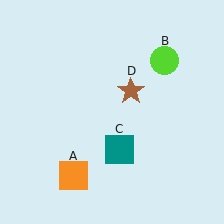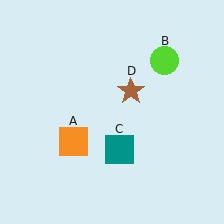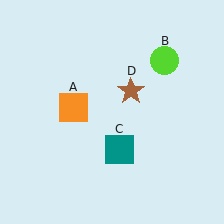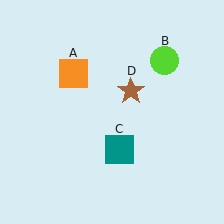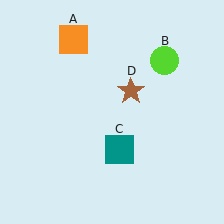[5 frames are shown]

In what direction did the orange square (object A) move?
The orange square (object A) moved up.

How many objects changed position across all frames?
1 object changed position: orange square (object A).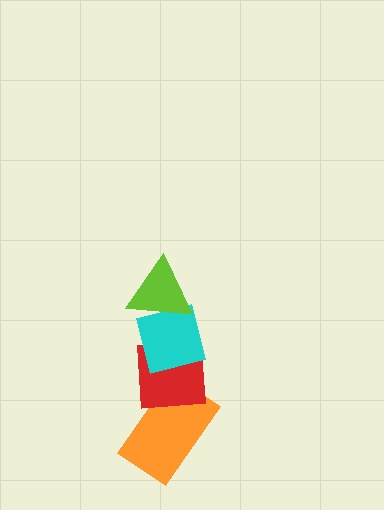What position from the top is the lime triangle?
The lime triangle is 1st from the top.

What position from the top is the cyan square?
The cyan square is 2nd from the top.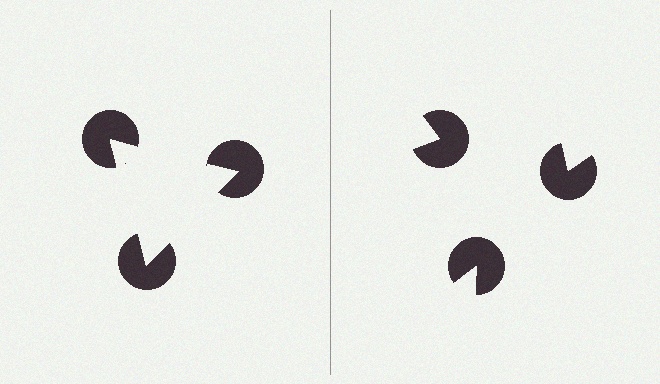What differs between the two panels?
The pac-man discs are positioned identically on both sides; only the wedge orientations differ. On the left they align to a triangle; on the right they are misaligned.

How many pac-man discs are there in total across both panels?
6 — 3 on each side.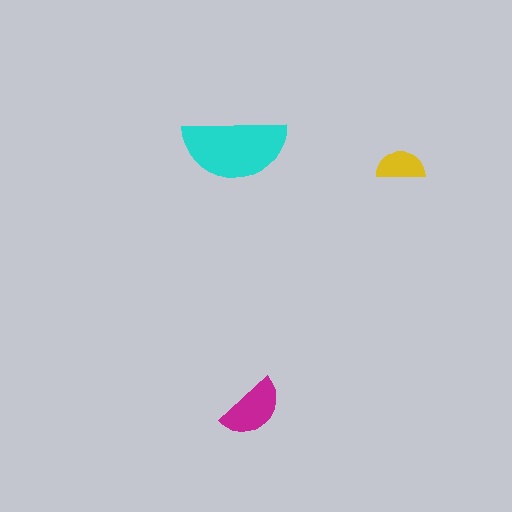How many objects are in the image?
There are 3 objects in the image.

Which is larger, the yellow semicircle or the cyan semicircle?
The cyan one.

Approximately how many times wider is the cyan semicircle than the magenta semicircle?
About 1.5 times wider.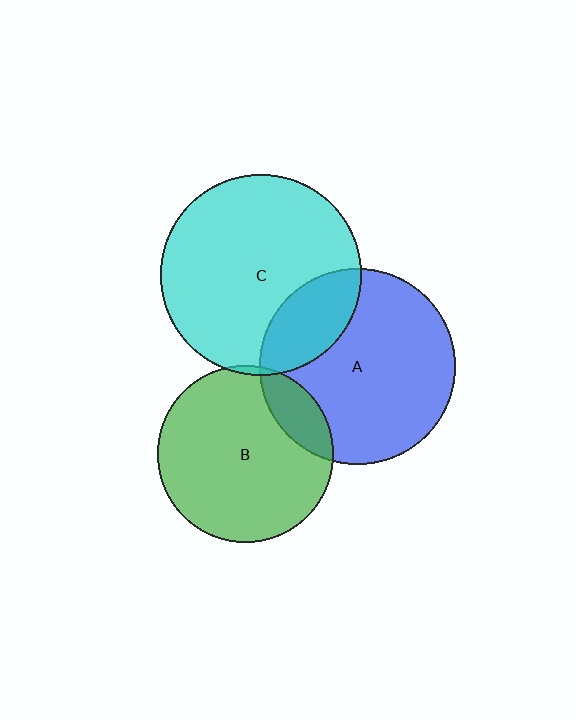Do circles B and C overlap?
Yes.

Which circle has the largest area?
Circle C (cyan).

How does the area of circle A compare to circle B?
Approximately 1.2 times.